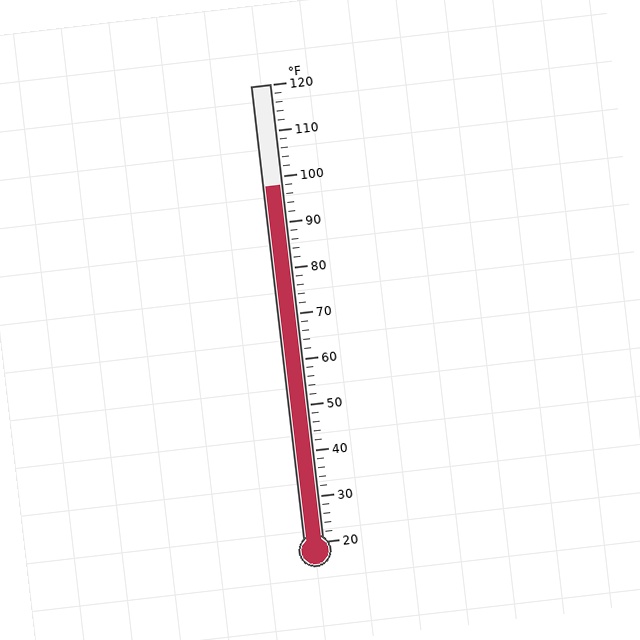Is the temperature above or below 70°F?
The temperature is above 70°F.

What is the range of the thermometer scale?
The thermometer scale ranges from 20°F to 120°F.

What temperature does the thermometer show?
The thermometer shows approximately 98°F.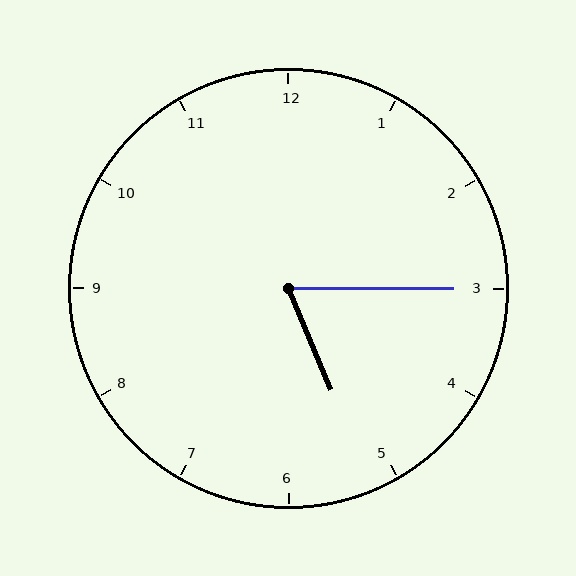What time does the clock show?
5:15.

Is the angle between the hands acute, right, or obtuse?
It is acute.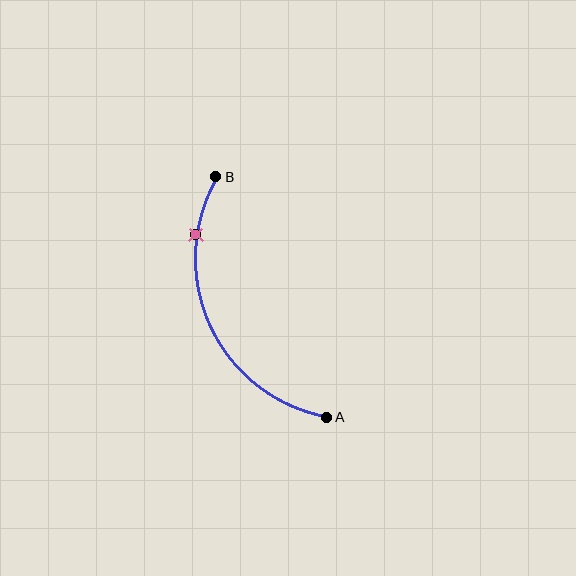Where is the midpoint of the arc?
The arc midpoint is the point on the curve farthest from the straight line joining A and B. It sits to the left of that line.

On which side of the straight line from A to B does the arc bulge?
The arc bulges to the left of the straight line connecting A and B.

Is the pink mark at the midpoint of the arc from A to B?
No. The pink mark lies on the arc but is closer to endpoint B. The arc midpoint would be at the point on the curve equidistant along the arc from both A and B.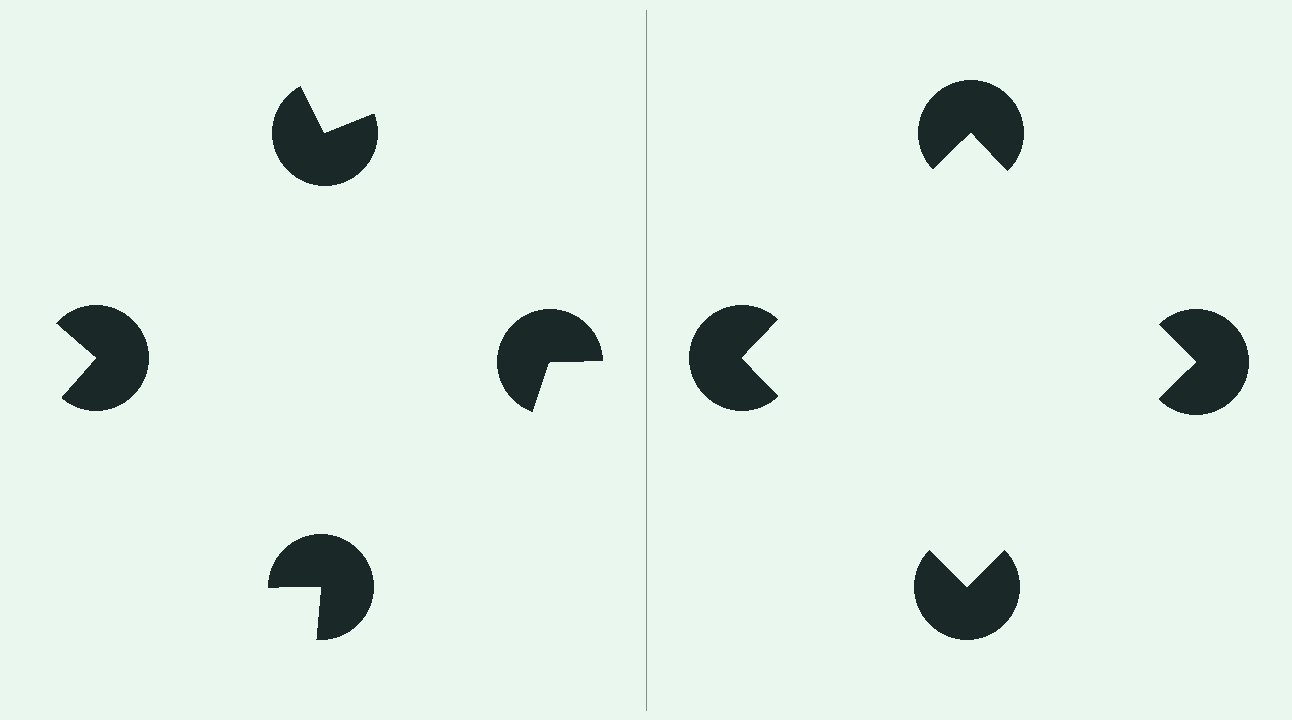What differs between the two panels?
The pac-man discs are positioned identically on both sides; only the wedge orientations differ. On the right they align to a square; on the left they are misaligned.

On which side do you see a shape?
An illusory square appears on the right side. On the left side the wedge cuts are rotated, so no coherent shape forms.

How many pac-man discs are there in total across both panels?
8 — 4 on each side.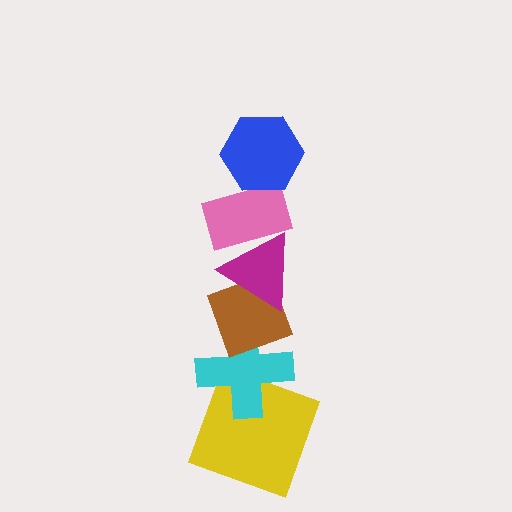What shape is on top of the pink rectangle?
The blue hexagon is on top of the pink rectangle.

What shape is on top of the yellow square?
The cyan cross is on top of the yellow square.